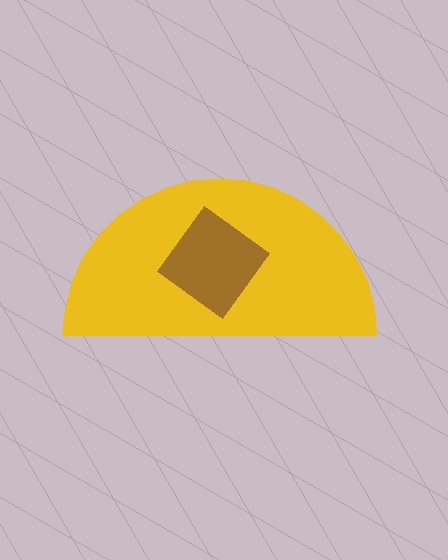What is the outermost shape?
The yellow semicircle.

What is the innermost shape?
The brown diamond.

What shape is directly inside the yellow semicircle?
The brown diamond.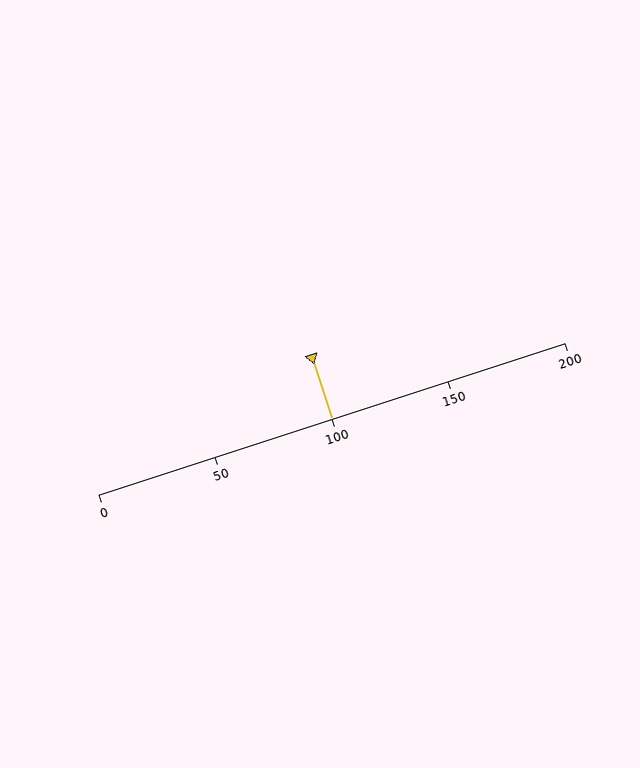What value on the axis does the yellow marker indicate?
The marker indicates approximately 100.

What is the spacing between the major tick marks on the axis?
The major ticks are spaced 50 apart.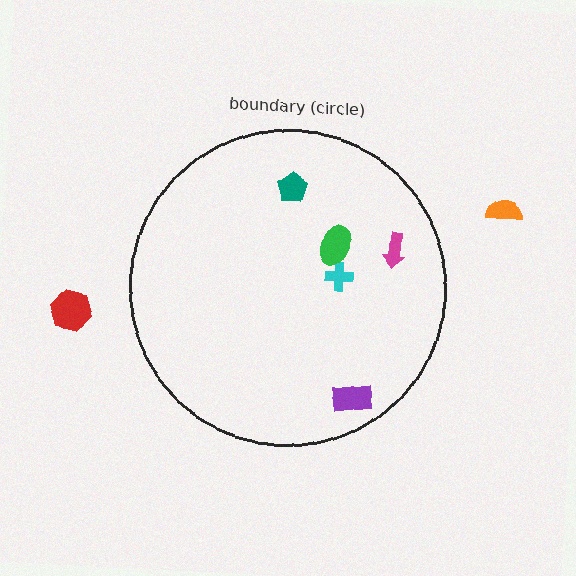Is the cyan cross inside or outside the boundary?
Inside.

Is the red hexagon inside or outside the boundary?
Outside.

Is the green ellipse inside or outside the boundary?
Inside.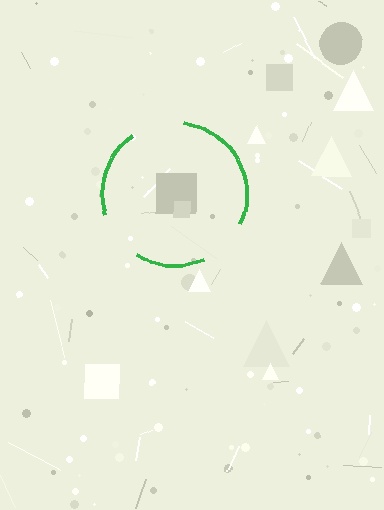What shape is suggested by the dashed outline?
The dashed outline suggests a circle.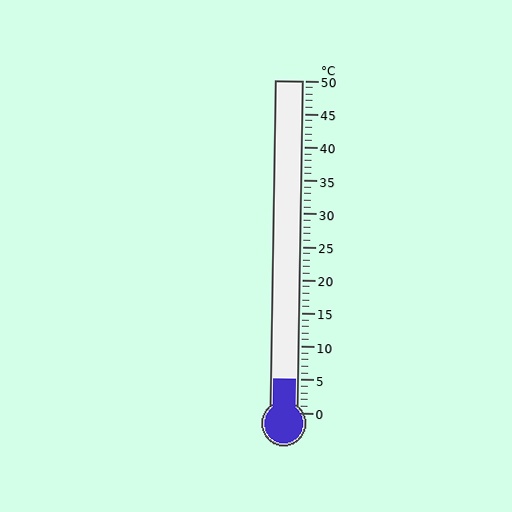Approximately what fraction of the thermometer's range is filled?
The thermometer is filled to approximately 10% of its range.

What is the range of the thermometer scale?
The thermometer scale ranges from 0°C to 50°C.